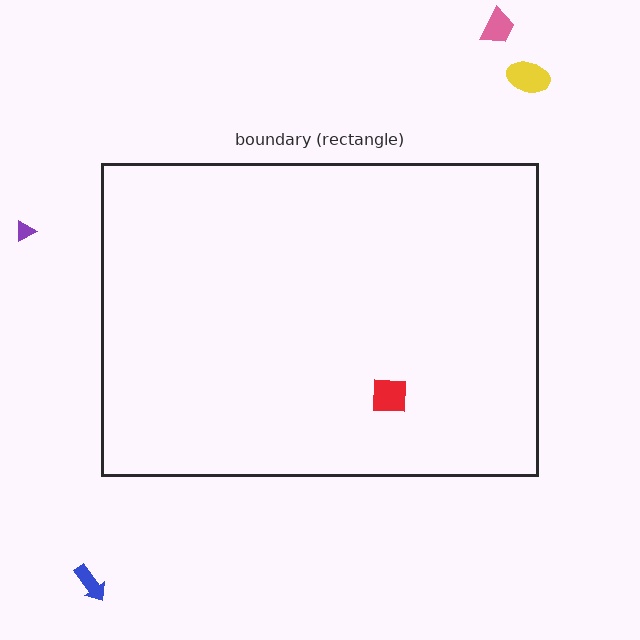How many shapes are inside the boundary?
1 inside, 4 outside.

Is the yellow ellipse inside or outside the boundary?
Outside.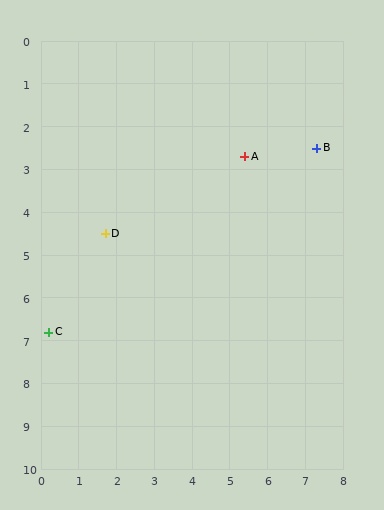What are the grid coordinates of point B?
Point B is at approximately (7.3, 2.5).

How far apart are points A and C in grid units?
Points A and C are about 6.6 grid units apart.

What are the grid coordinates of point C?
Point C is at approximately (0.2, 6.8).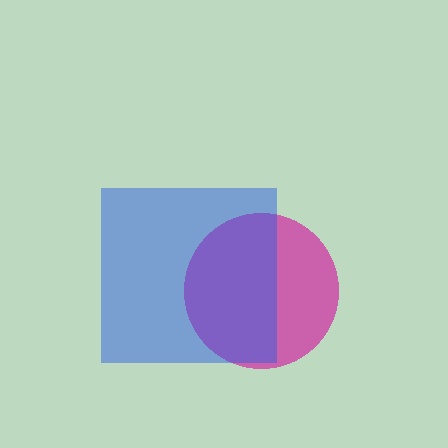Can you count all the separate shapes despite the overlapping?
Yes, there are 2 separate shapes.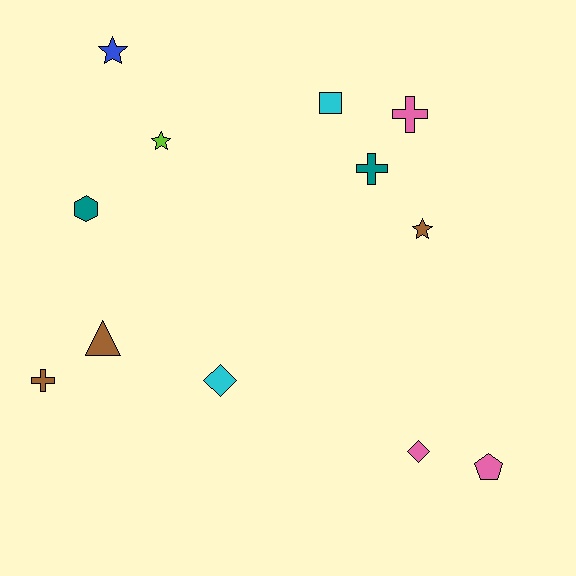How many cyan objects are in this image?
There are 2 cyan objects.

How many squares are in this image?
There is 1 square.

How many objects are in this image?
There are 12 objects.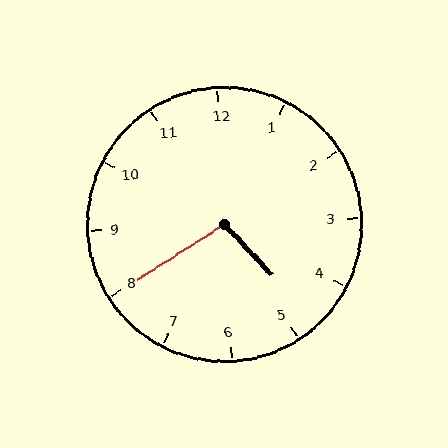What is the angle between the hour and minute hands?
Approximately 100 degrees.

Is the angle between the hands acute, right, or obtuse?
It is obtuse.